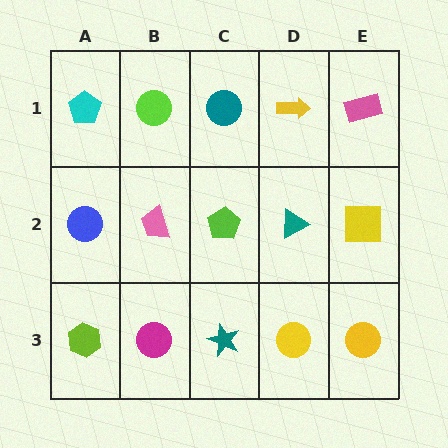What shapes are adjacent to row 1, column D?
A teal triangle (row 2, column D), a teal circle (row 1, column C), a pink rectangle (row 1, column E).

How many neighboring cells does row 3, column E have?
2.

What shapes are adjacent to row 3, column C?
A lime pentagon (row 2, column C), a magenta circle (row 3, column B), a yellow circle (row 3, column D).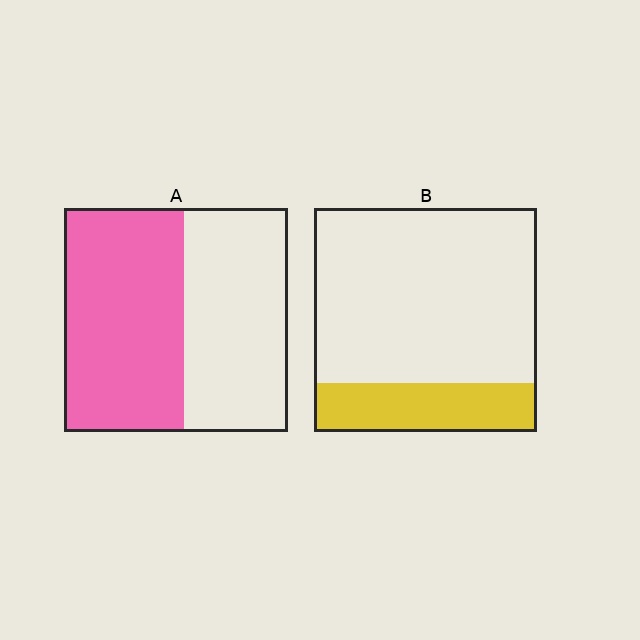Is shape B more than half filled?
No.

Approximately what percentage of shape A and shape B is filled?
A is approximately 55% and B is approximately 20%.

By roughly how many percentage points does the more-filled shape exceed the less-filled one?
By roughly 30 percentage points (A over B).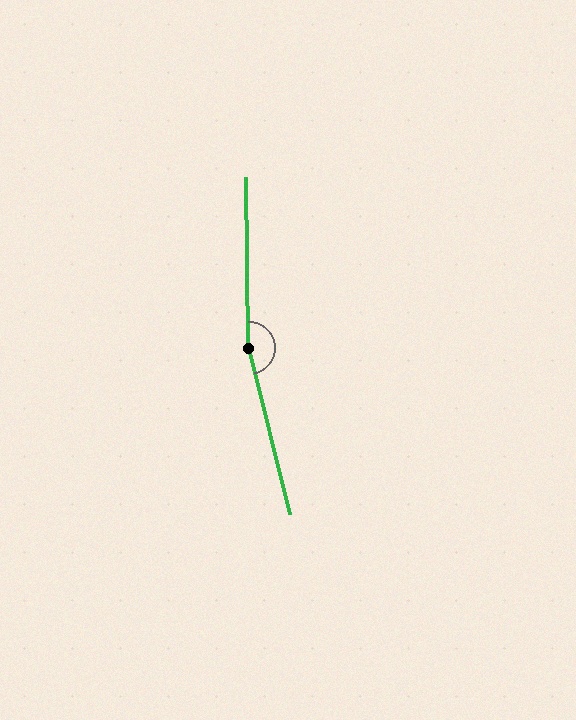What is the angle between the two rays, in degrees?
Approximately 167 degrees.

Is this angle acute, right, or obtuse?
It is obtuse.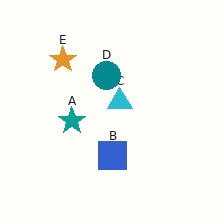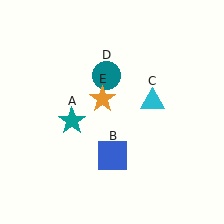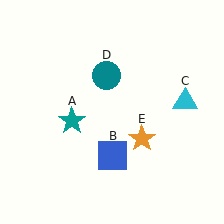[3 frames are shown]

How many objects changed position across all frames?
2 objects changed position: cyan triangle (object C), orange star (object E).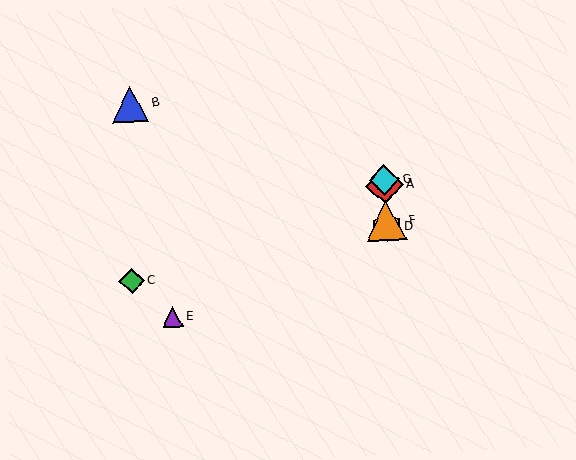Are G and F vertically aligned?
Yes, both are at x≈384.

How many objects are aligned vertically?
4 objects (A, D, F, G) are aligned vertically.